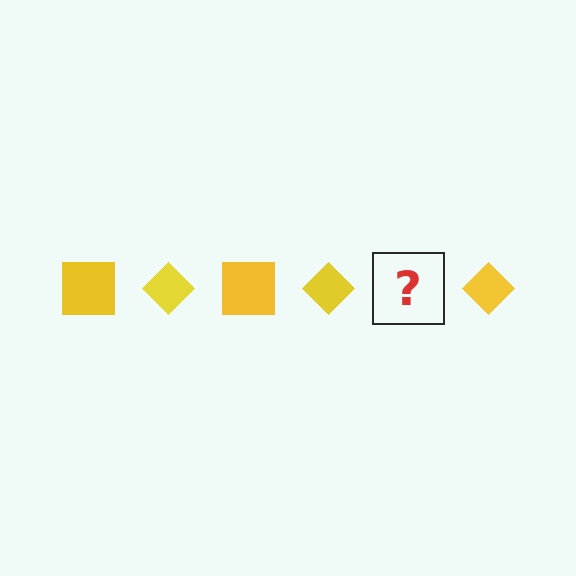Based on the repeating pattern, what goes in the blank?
The blank should be a yellow square.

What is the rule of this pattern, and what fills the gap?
The rule is that the pattern cycles through square, diamond shapes in yellow. The gap should be filled with a yellow square.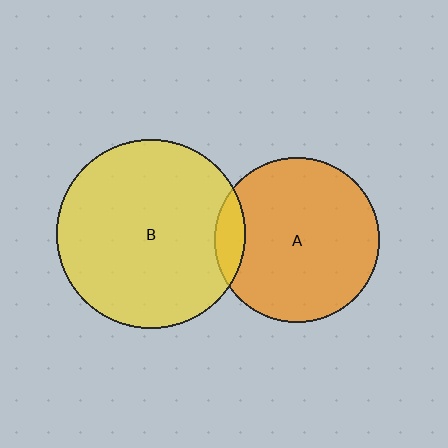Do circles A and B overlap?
Yes.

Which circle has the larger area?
Circle B (yellow).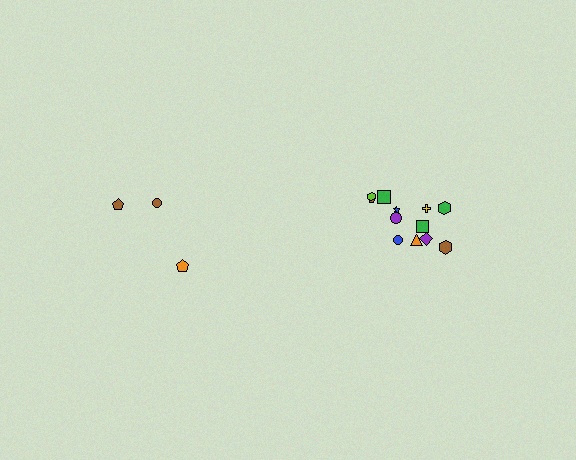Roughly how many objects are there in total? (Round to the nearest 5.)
Roughly 15 objects in total.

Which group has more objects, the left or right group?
The right group.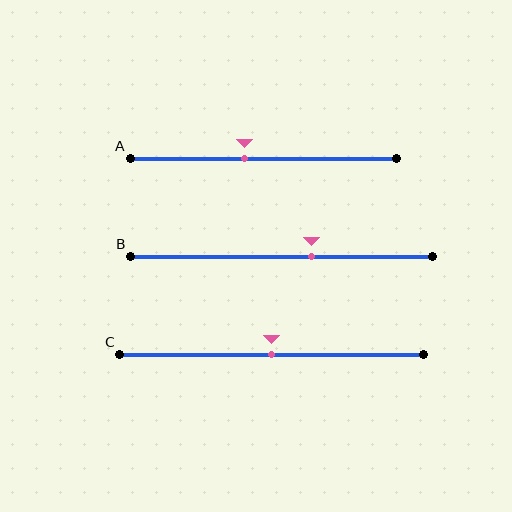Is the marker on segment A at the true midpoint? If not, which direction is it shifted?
No, the marker on segment A is shifted to the left by about 7% of the segment length.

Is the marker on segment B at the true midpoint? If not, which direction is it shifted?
No, the marker on segment B is shifted to the right by about 10% of the segment length.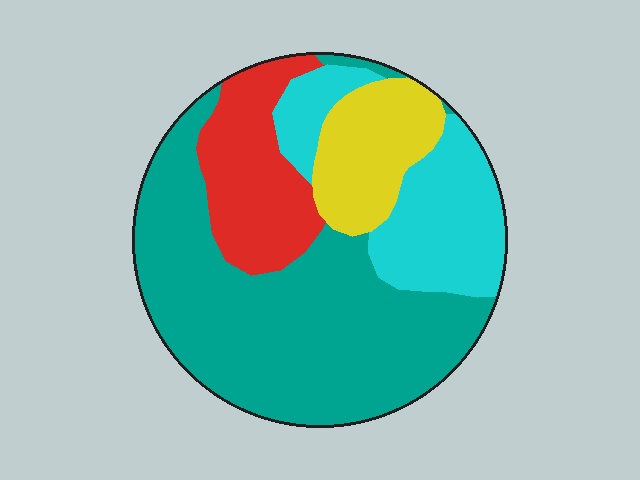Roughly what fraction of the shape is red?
Red takes up less than a sixth of the shape.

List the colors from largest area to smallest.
From largest to smallest: teal, cyan, red, yellow.